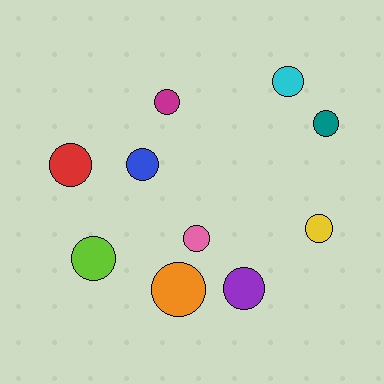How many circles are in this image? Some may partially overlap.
There are 10 circles.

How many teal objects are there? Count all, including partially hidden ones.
There is 1 teal object.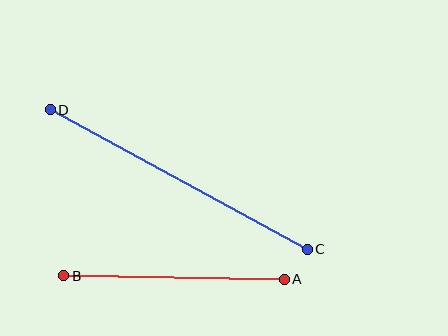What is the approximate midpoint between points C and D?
The midpoint is at approximately (179, 179) pixels.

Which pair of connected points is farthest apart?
Points C and D are farthest apart.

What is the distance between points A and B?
The distance is approximately 221 pixels.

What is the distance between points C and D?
The distance is approximately 292 pixels.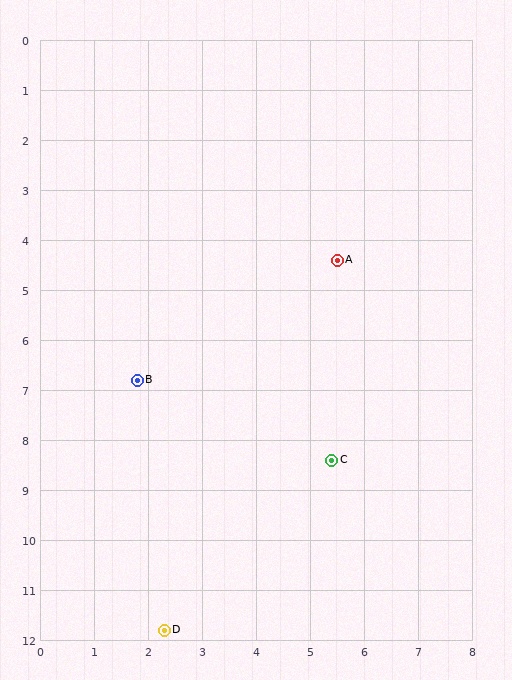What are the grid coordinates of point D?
Point D is at approximately (2.3, 11.8).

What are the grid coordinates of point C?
Point C is at approximately (5.4, 8.4).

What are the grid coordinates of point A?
Point A is at approximately (5.5, 4.4).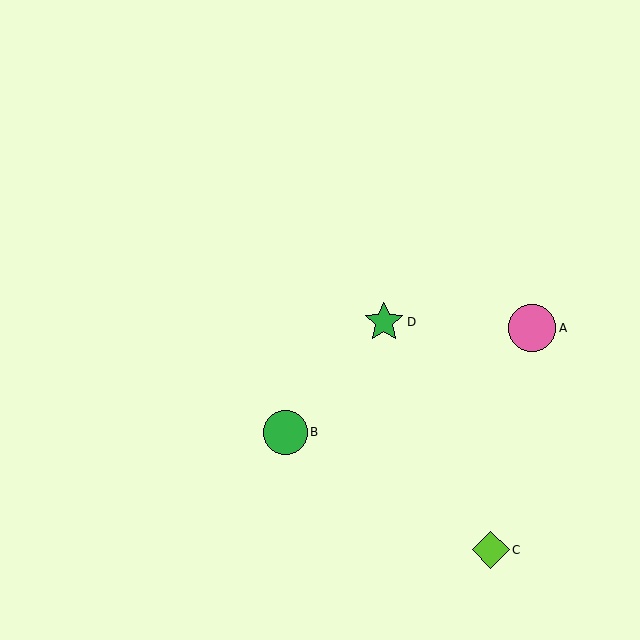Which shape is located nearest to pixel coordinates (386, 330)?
The green star (labeled D) at (384, 322) is nearest to that location.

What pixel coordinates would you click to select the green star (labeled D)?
Click at (384, 322) to select the green star D.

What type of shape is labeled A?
Shape A is a pink circle.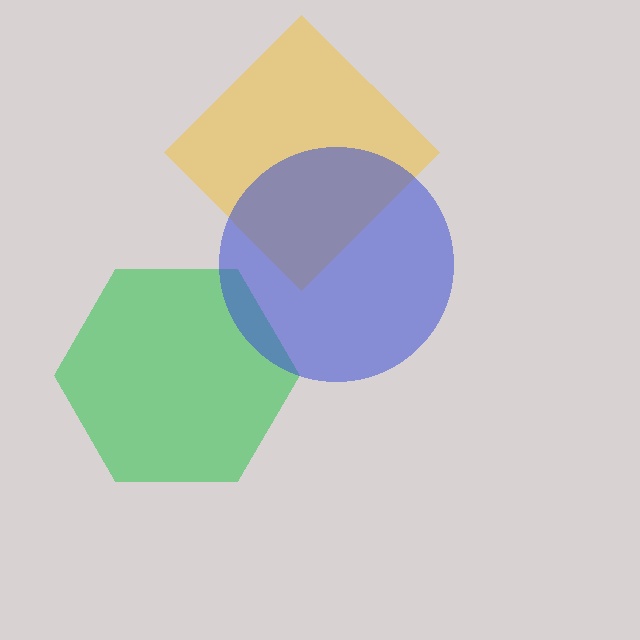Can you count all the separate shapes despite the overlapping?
Yes, there are 3 separate shapes.